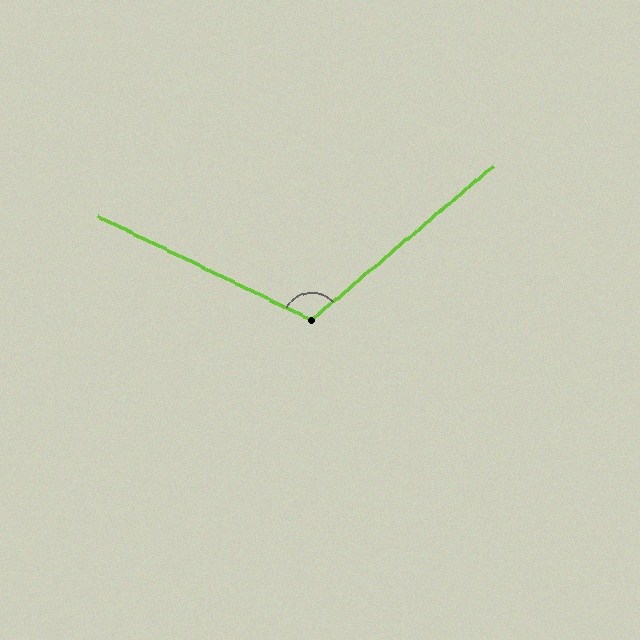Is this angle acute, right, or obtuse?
It is obtuse.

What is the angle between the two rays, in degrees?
Approximately 114 degrees.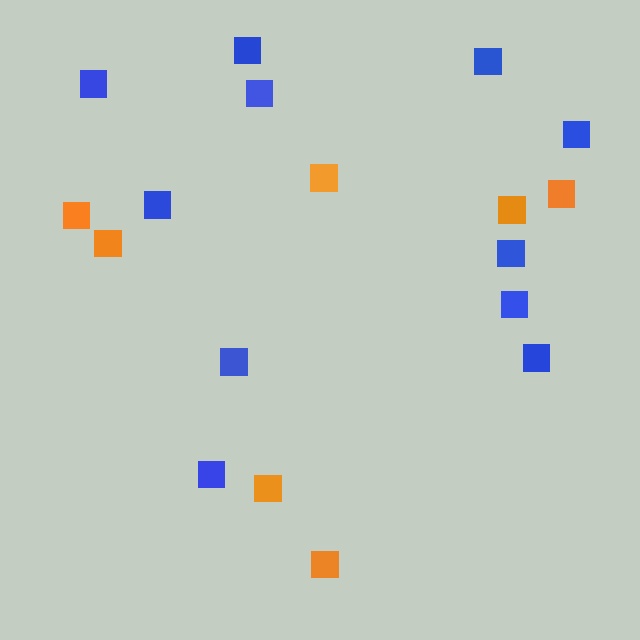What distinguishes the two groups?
There are 2 groups: one group of orange squares (7) and one group of blue squares (11).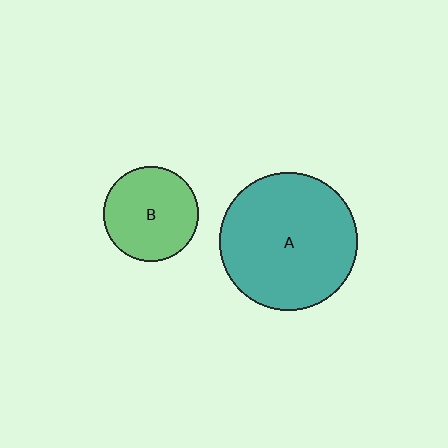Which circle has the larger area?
Circle A (teal).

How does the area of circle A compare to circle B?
Approximately 2.1 times.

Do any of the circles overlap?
No, none of the circles overlap.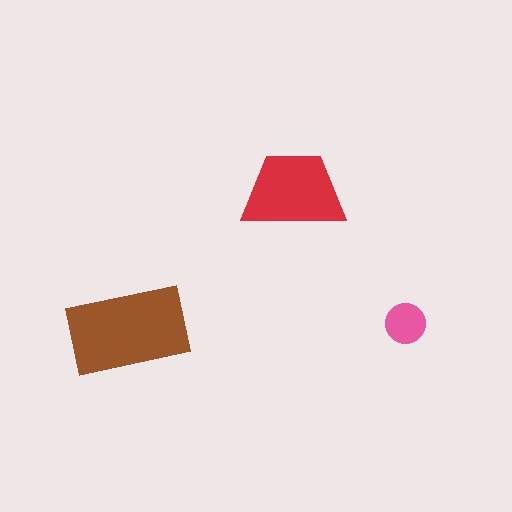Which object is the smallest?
The pink circle.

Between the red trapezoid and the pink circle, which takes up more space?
The red trapezoid.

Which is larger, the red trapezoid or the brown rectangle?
The brown rectangle.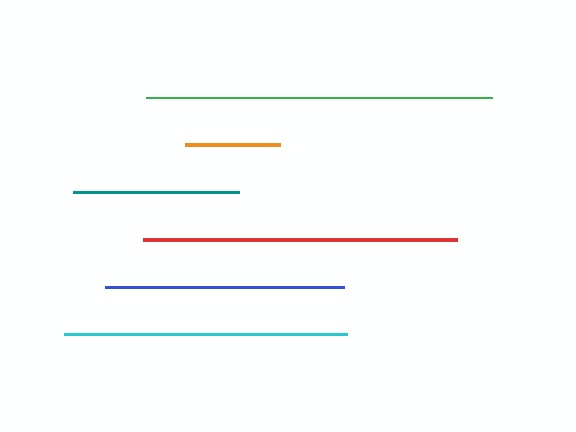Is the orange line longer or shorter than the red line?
The red line is longer than the orange line.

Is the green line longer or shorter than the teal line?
The green line is longer than the teal line.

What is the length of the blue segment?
The blue segment is approximately 239 pixels long.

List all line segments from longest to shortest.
From longest to shortest: green, red, cyan, blue, teal, orange.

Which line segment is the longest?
The green line is the longest at approximately 346 pixels.